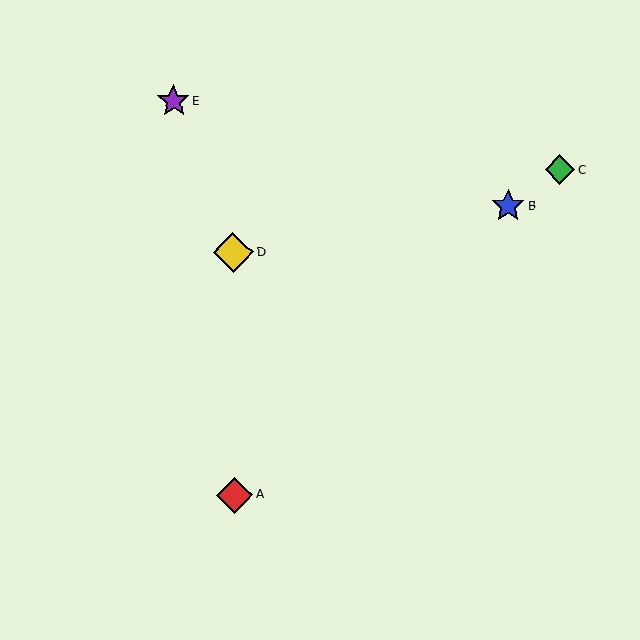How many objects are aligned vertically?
2 objects (A, D) are aligned vertically.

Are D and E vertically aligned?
No, D is at x≈233 and E is at x≈174.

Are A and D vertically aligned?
Yes, both are at x≈235.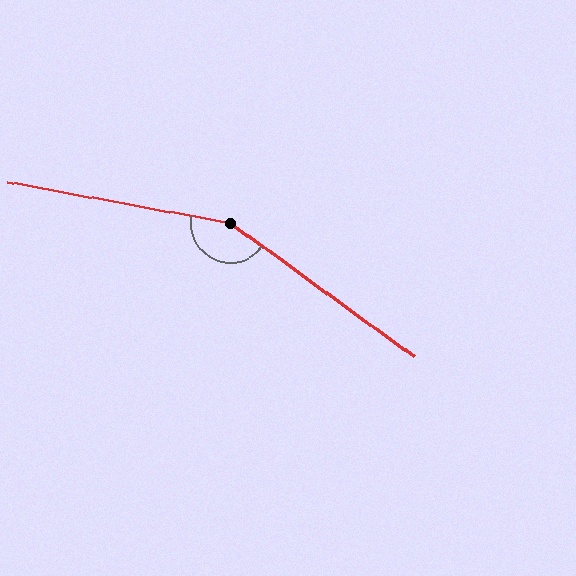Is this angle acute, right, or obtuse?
It is obtuse.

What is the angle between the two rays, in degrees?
Approximately 154 degrees.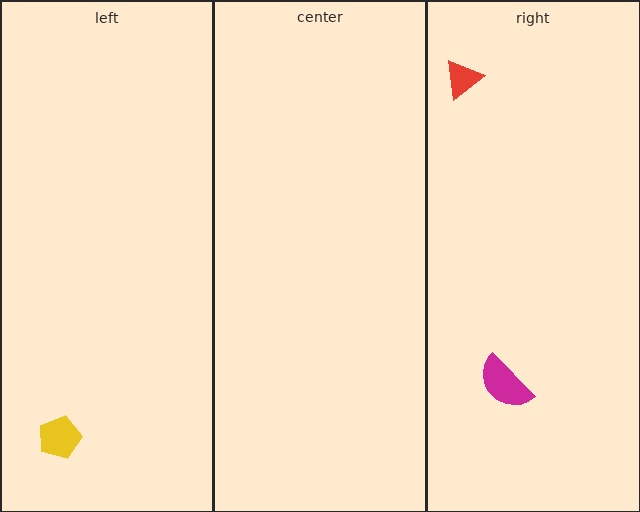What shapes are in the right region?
The red triangle, the magenta semicircle.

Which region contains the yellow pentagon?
The left region.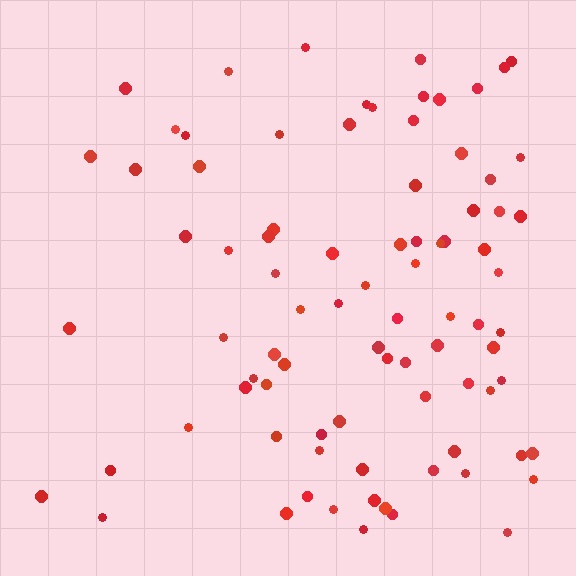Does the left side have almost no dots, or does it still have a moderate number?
Still a moderate number, just noticeably fewer than the right.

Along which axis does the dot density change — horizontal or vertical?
Horizontal.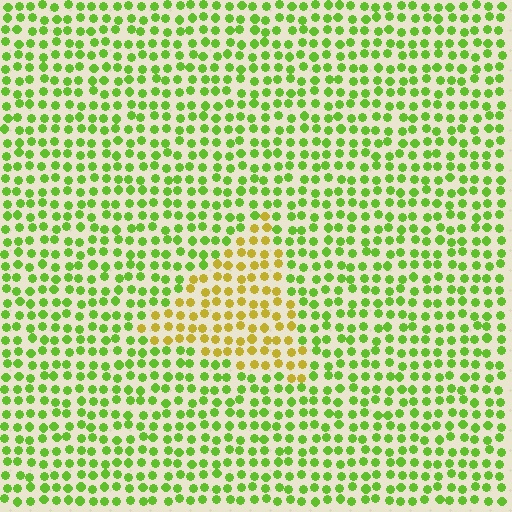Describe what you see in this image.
The image is filled with small lime elements in a uniform arrangement. A triangle-shaped region is visible where the elements are tinted to a slightly different hue, forming a subtle color boundary.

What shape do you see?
I see a triangle.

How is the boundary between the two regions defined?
The boundary is defined purely by a slight shift in hue (about 46 degrees). Spacing, size, and orientation are identical on both sides.